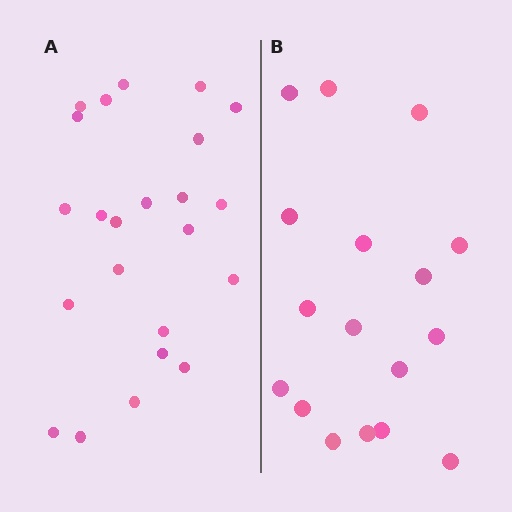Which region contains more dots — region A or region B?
Region A (the left region) has more dots.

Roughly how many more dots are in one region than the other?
Region A has about 6 more dots than region B.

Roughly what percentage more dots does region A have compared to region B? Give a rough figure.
About 35% more.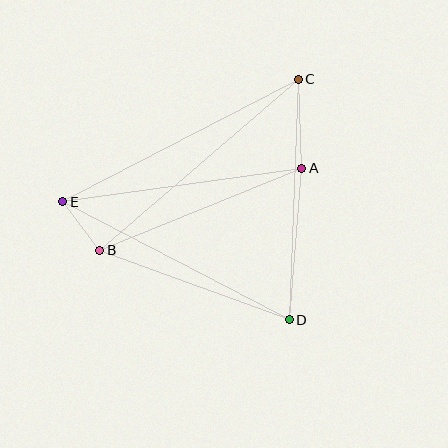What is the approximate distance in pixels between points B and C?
The distance between B and C is approximately 262 pixels.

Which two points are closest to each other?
Points B and E are closest to each other.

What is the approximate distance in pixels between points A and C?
The distance between A and C is approximately 89 pixels.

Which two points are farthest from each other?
Points C and E are farthest from each other.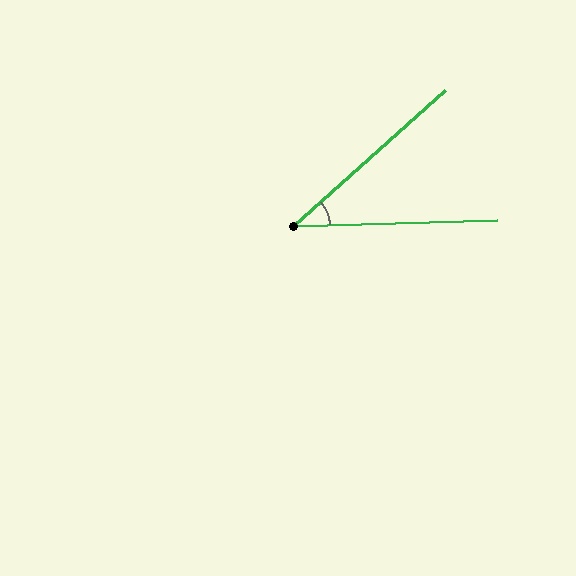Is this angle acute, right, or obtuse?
It is acute.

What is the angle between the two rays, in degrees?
Approximately 40 degrees.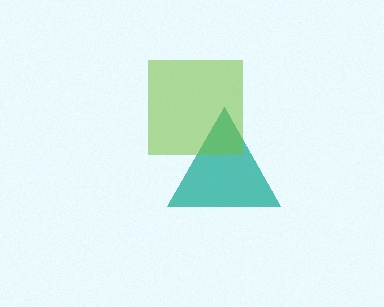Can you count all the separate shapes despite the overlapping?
Yes, there are 2 separate shapes.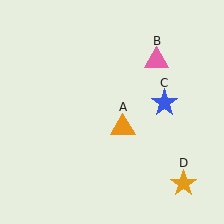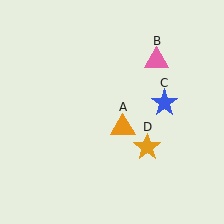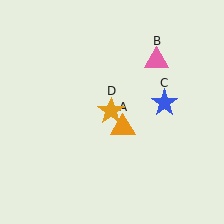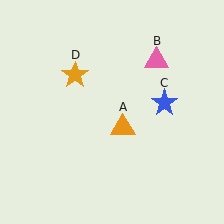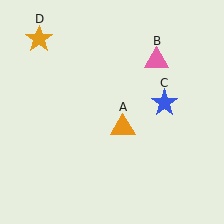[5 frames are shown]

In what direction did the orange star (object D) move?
The orange star (object D) moved up and to the left.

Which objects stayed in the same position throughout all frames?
Orange triangle (object A) and pink triangle (object B) and blue star (object C) remained stationary.